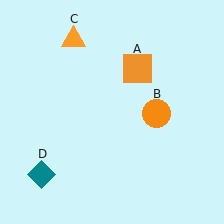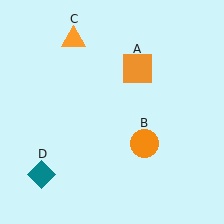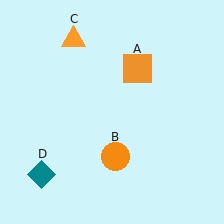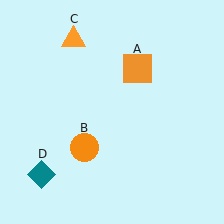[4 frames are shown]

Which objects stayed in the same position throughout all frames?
Orange square (object A) and orange triangle (object C) and teal diamond (object D) remained stationary.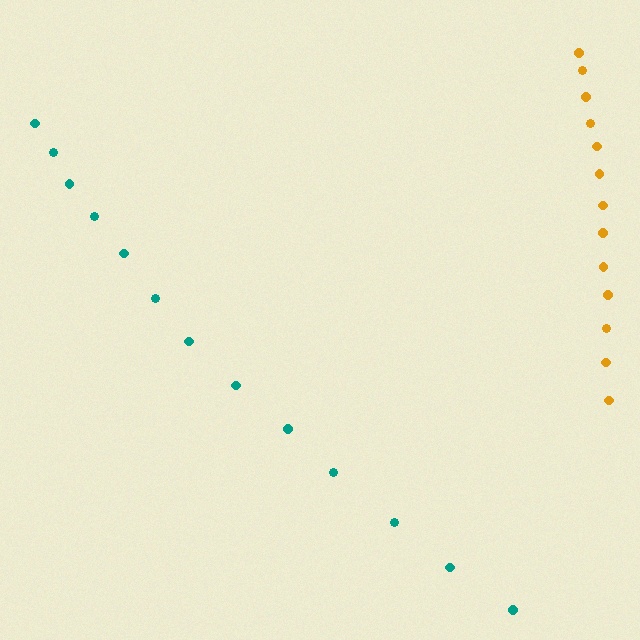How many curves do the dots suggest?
There are 2 distinct paths.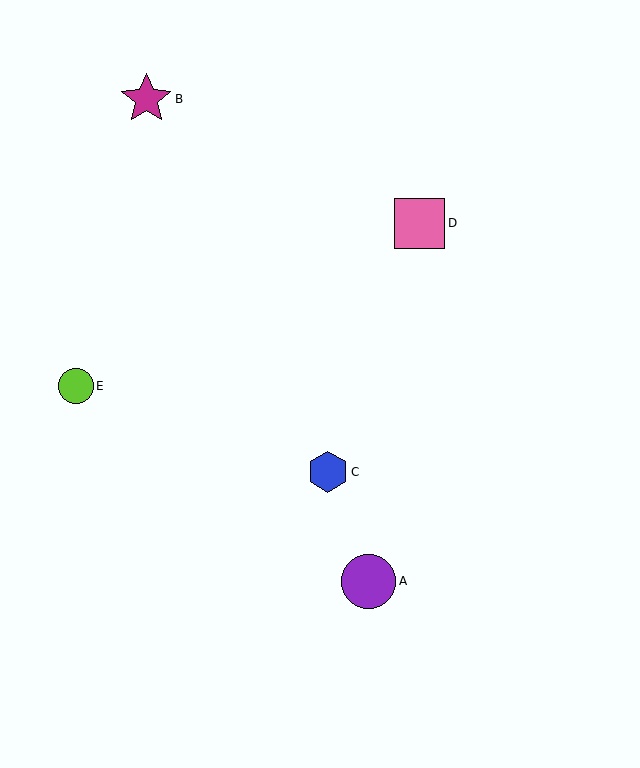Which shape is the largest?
The purple circle (labeled A) is the largest.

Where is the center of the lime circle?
The center of the lime circle is at (76, 386).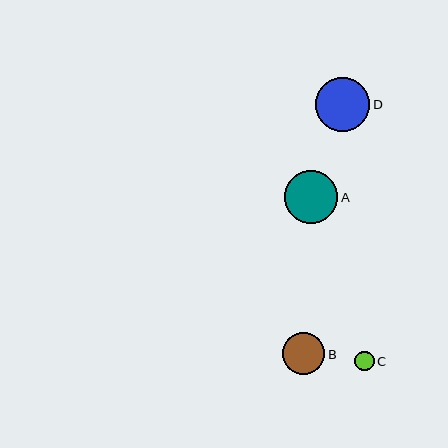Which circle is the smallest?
Circle C is the smallest with a size of approximately 20 pixels.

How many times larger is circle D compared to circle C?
Circle D is approximately 2.8 times the size of circle C.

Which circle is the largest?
Circle D is the largest with a size of approximately 54 pixels.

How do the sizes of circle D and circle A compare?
Circle D and circle A are approximately the same size.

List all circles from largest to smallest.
From largest to smallest: D, A, B, C.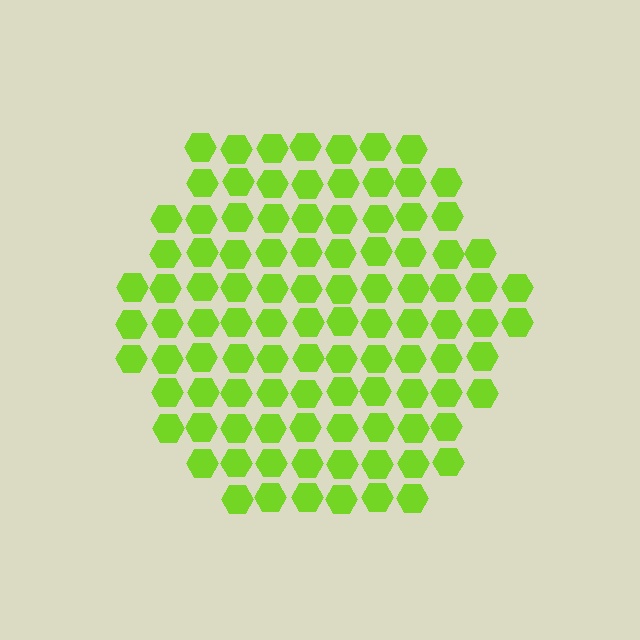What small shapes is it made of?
It is made of small hexagons.